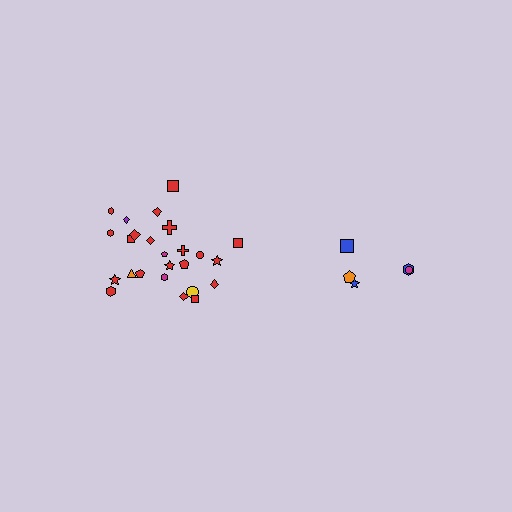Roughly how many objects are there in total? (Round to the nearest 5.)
Roughly 30 objects in total.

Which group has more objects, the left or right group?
The left group.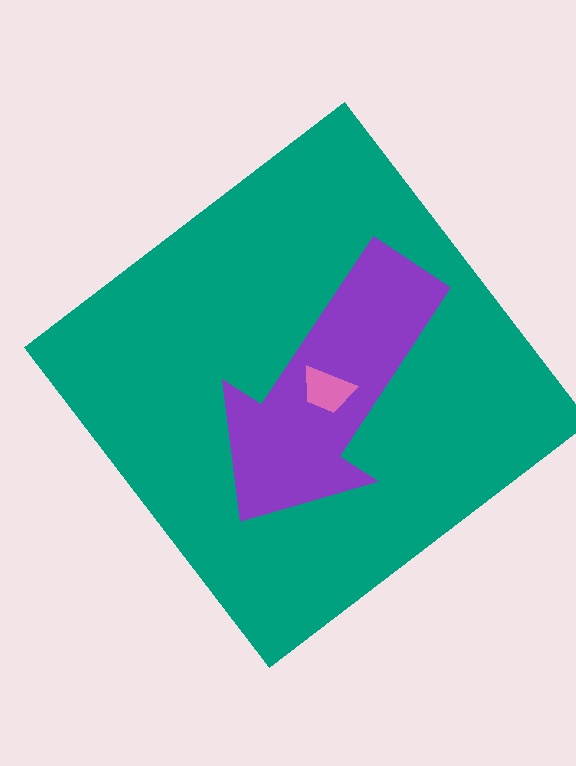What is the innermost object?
The pink trapezoid.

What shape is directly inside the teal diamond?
The purple arrow.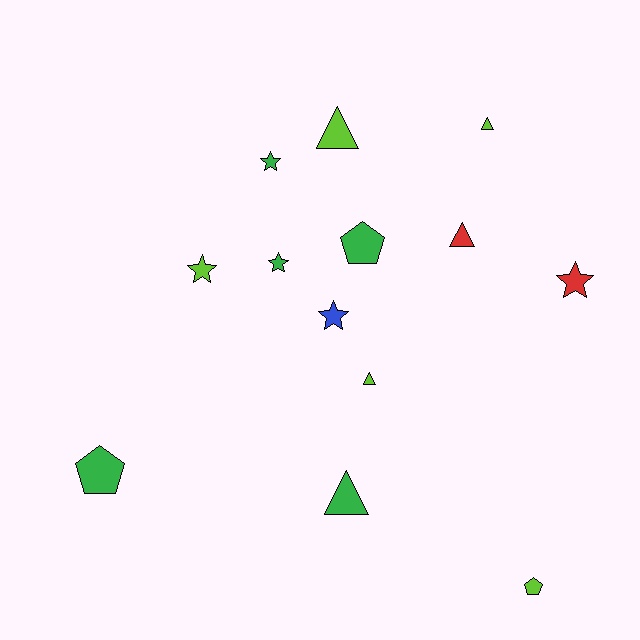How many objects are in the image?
There are 13 objects.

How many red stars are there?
There is 1 red star.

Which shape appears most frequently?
Star, with 5 objects.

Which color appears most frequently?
Lime, with 5 objects.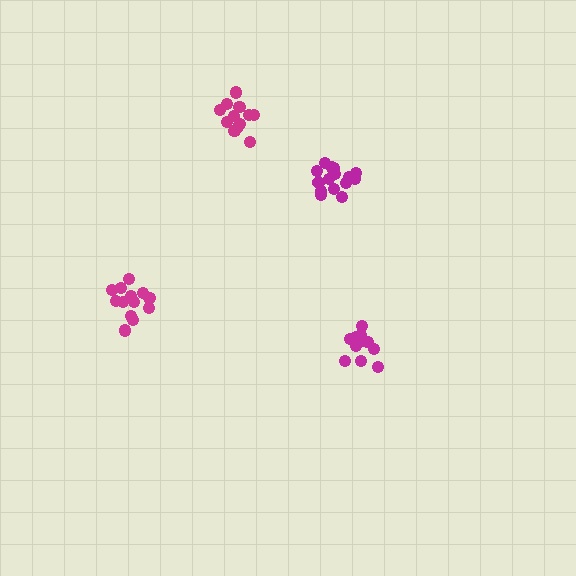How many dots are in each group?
Group 1: 13 dots, Group 2: 12 dots, Group 3: 15 dots, Group 4: 12 dots (52 total).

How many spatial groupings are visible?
There are 4 spatial groupings.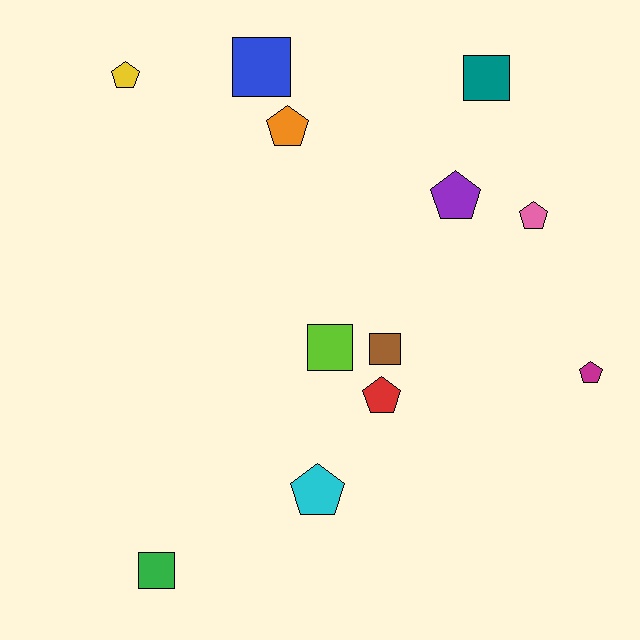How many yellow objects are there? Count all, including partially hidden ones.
There is 1 yellow object.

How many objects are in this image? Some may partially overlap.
There are 12 objects.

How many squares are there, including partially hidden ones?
There are 5 squares.